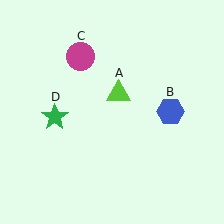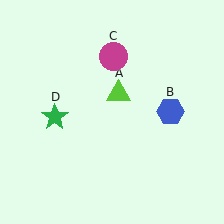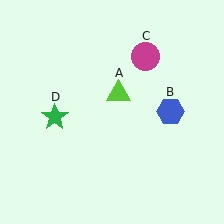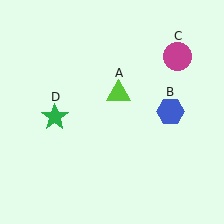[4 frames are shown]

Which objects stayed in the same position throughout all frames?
Lime triangle (object A) and blue hexagon (object B) and green star (object D) remained stationary.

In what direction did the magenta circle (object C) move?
The magenta circle (object C) moved right.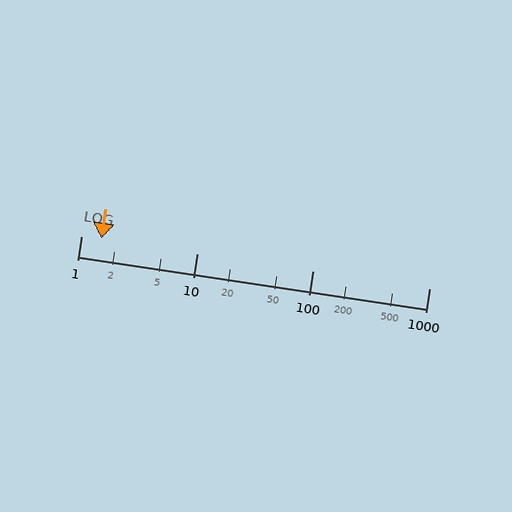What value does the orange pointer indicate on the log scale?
The pointer indicates approximately 1.5.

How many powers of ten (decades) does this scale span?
The scale spans 3 decades, from 1 to 1000.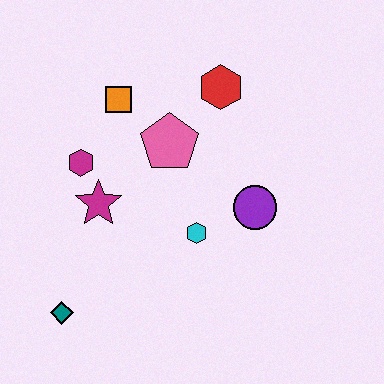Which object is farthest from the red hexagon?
The teal diamond is farthest from the red hexagon.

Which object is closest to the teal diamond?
The magenta star is closest to the teal diamond.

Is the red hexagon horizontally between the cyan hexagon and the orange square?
No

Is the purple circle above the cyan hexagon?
Yes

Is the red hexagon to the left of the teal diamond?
No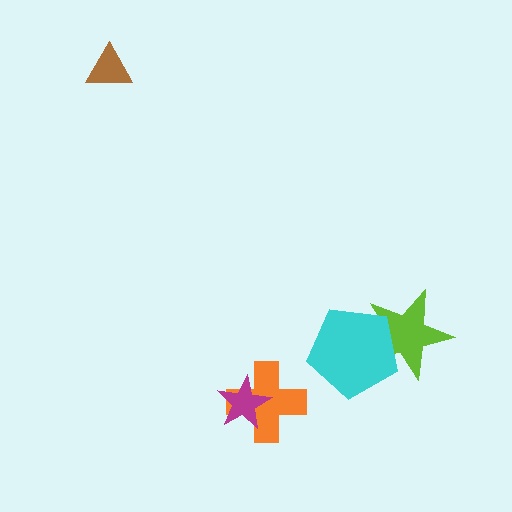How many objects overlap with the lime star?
1 object overlaps with the lime star.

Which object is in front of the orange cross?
The magenta star is in front of the orange cross.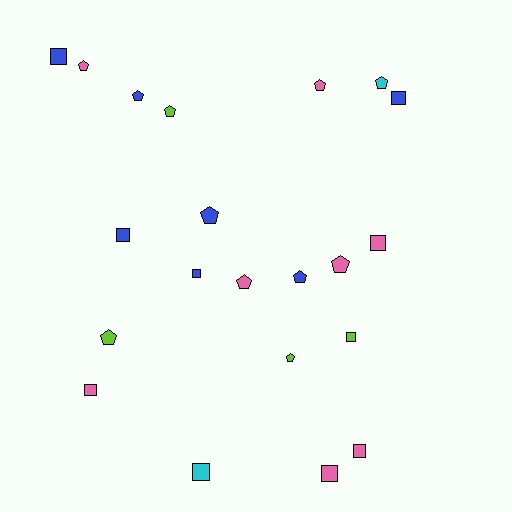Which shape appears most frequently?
Pentagon, with 11 objects.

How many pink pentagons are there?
There are 4 pink pentagons.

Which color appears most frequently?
Pink, with 8 objects.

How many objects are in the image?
There are 21 objects.